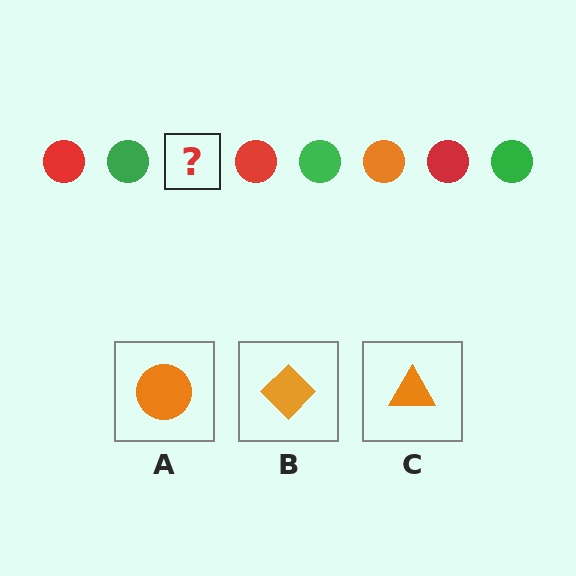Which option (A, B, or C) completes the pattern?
A.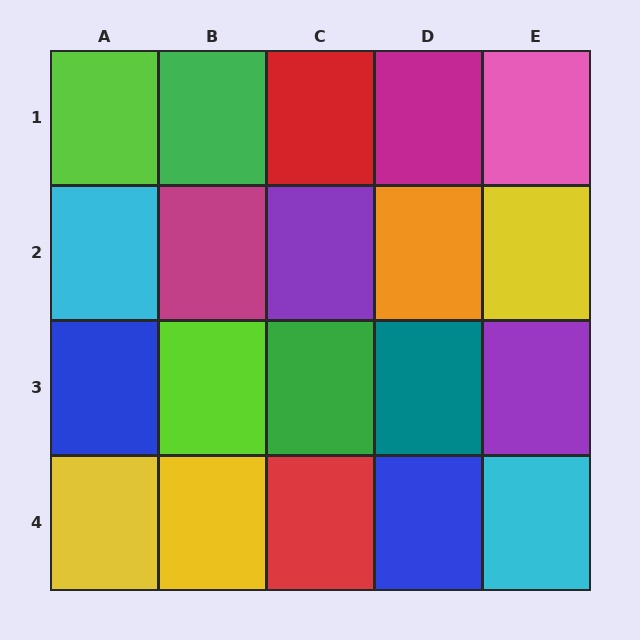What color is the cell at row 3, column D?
Teal.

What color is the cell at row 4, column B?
Yellow.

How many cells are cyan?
2 cells are cyan.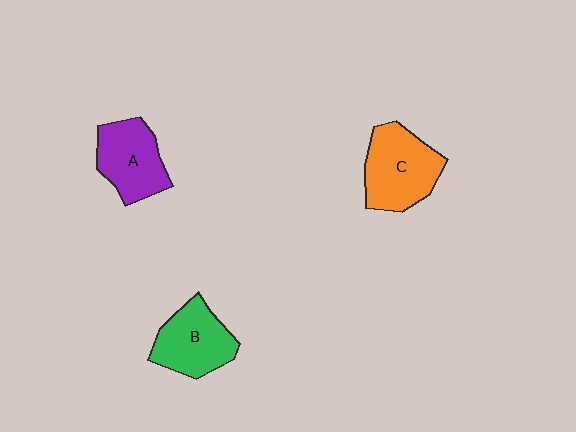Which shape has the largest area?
Shape C (orange).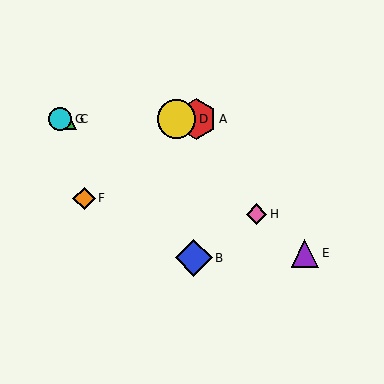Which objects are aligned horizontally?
Objects A, C, D, G are aligned horizontally.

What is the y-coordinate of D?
Object D is at y≈119.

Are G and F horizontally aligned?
No, G is at y≈119 and F is at y≈198.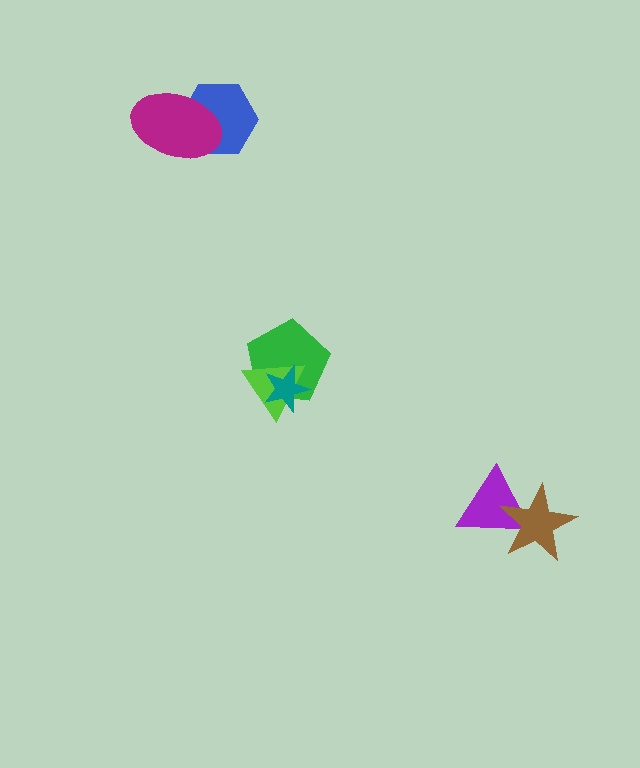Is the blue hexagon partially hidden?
Yes, it is partially covered by another shape.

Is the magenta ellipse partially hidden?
No, no other shape covers it.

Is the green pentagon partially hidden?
Yes, it is partially covered by another shape.